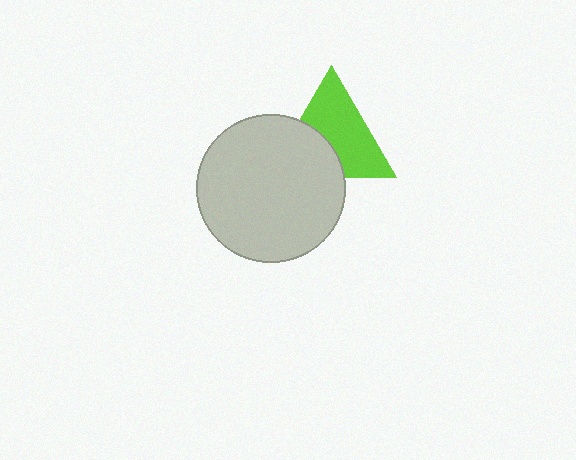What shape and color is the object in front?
The object in front is a light gray circle.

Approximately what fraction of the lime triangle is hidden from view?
Roughly 37% of the lime triangle is hidden behind the light gray circle.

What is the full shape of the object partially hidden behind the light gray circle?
The partially hidden object is a lime triangle.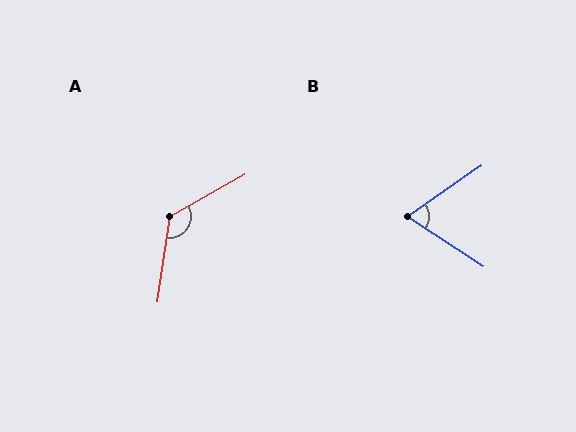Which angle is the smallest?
B, at approximately 68 degrees.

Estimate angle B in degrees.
Approximately 68 degrees.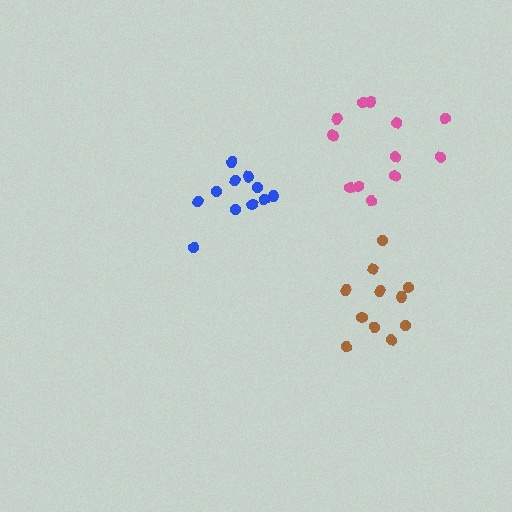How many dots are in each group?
Group 1: 11 dots, Group 2: 11 dots, Group 3: 12 dots (34 total).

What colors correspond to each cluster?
The clusters are colored: blue, brown, pink.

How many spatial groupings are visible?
There are 3 spatial groupings.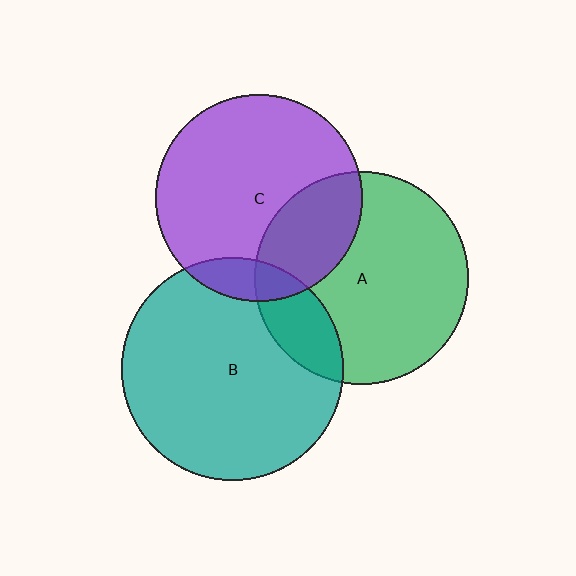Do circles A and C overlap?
Yes.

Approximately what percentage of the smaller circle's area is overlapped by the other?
Approximately 25%.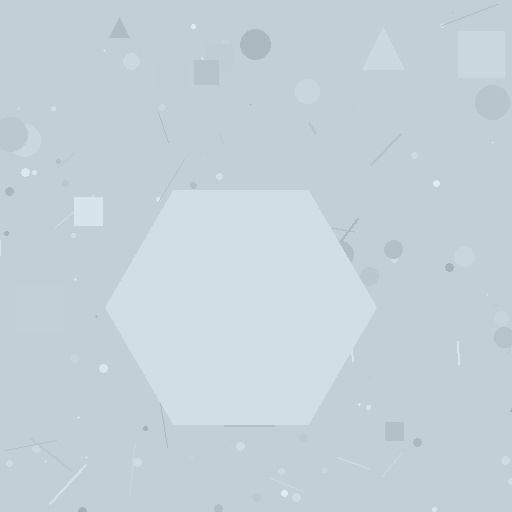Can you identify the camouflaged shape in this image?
The camouflaged shape is a hexagon.